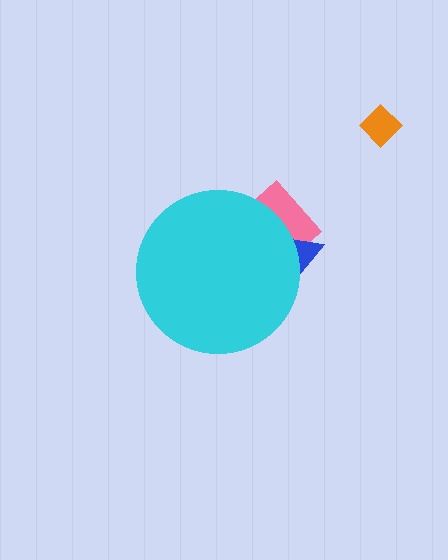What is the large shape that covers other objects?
A cyan circle.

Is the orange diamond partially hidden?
No, the orange diamond is fully visible.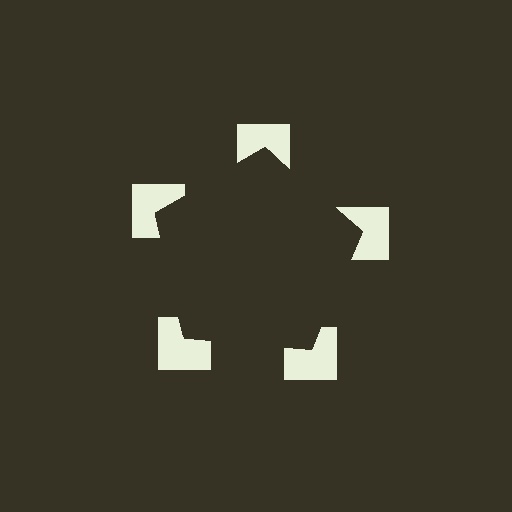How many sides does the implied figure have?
5 sides.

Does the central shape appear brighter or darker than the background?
It typically appears slightly darker than the background, even though no actual brightness change is drawn.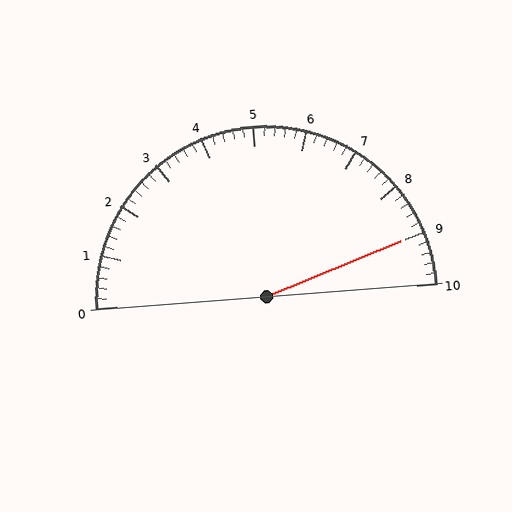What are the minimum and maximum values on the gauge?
The gauge ranges from 0 to 10.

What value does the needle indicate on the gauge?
The needle indicates approximately 9.0.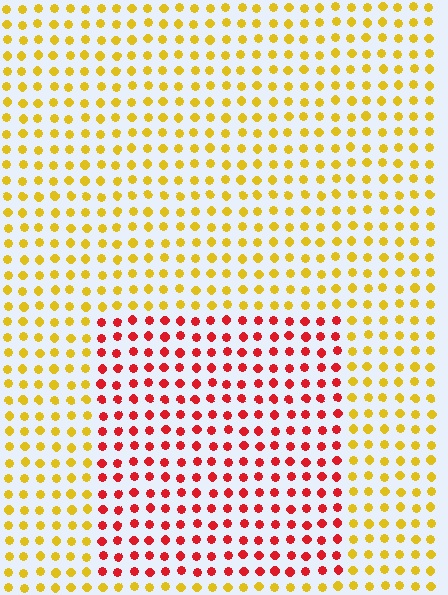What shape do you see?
I see a rectangle.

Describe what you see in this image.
The image is filled with small yellow elements in a uniform arrangement. A rectangle-shaped region is visible where the elements are tinted to a slightly different hue, forming a subtle color boundary.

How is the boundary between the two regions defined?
The boundary is defined purely by a slight shift in hue (about 55 degrees). Spacing, size, and orientation are identical on both sides.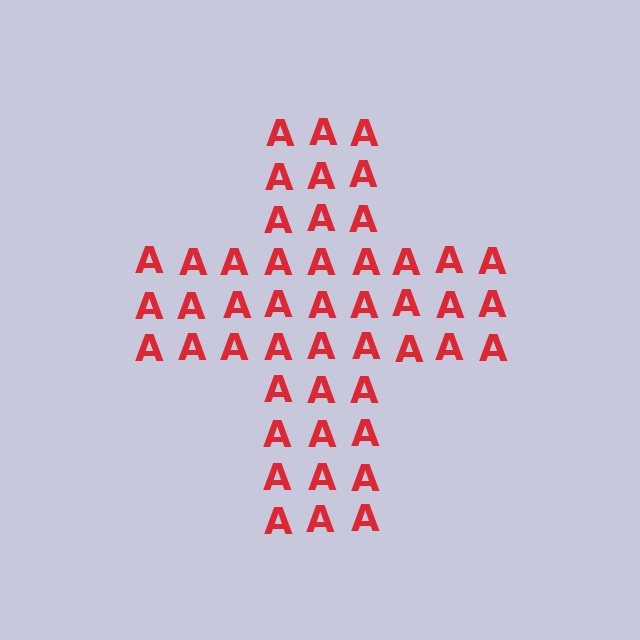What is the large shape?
The large shape is a cross.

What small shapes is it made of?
It is made of small letter A's.